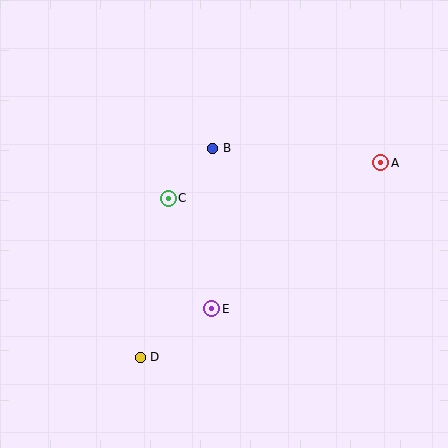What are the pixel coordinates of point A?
Point A is at (381, 163).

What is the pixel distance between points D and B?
The distance between D and B is 221 pixels.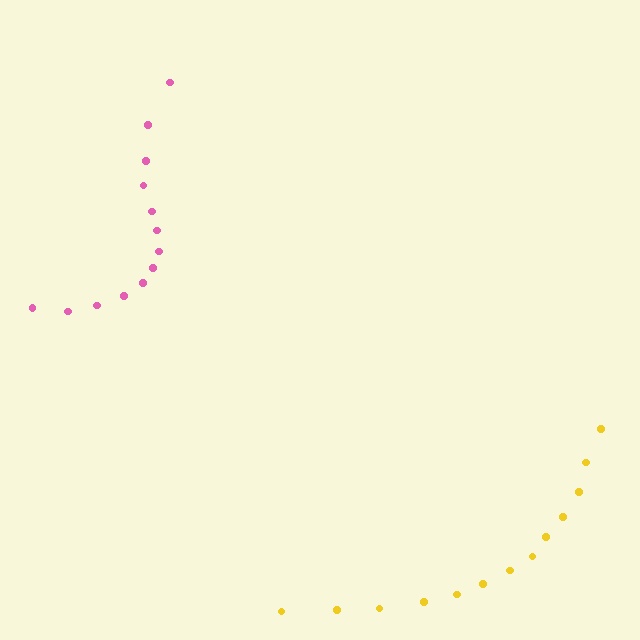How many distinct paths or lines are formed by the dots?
There are 2 distinct paths.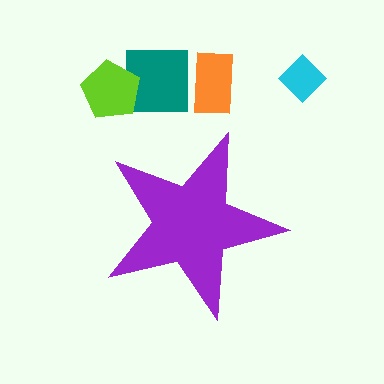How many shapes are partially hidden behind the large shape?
0 shapes are partially hidden.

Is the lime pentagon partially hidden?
No, the lime pentagon is fully visible.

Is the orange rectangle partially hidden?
No, the orange rectangle is fully visible.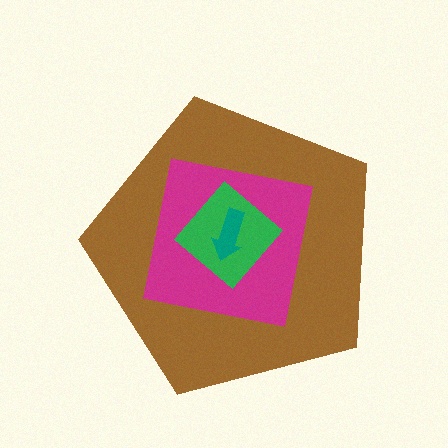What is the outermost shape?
The brown pentagon.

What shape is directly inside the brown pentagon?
The magenta square.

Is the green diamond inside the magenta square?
Yes.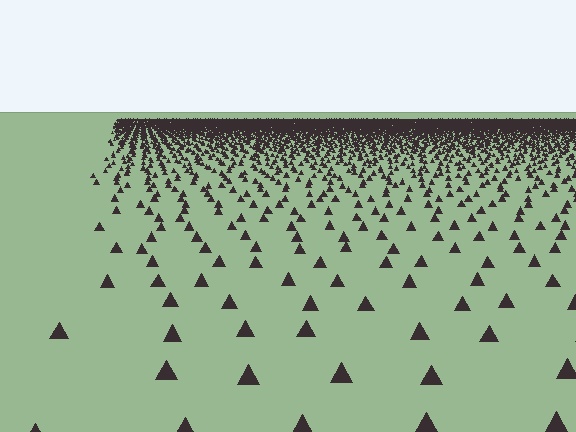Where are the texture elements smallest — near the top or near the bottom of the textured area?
Near the top.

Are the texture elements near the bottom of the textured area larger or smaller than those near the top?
Larger. Near the bottom, elements are closer to the viewer and appear at a bigger on-screen size.